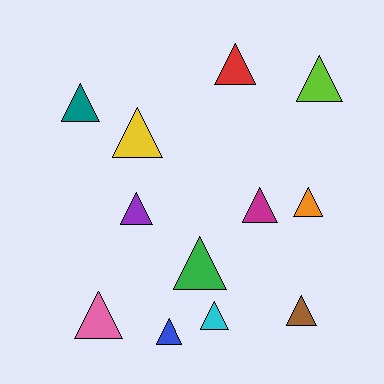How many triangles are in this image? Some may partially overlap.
There are 12 triangles.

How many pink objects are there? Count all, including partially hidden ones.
There is 1 pink object.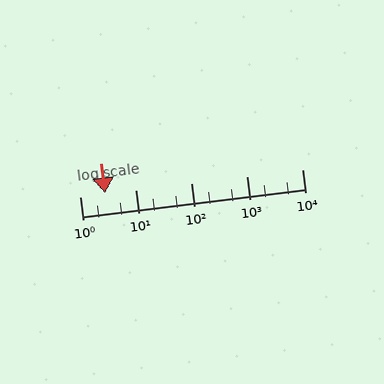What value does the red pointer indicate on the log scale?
The pointer indicates approximately 2.9.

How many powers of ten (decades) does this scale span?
The scale spans 4 decades, from 1 to 10000.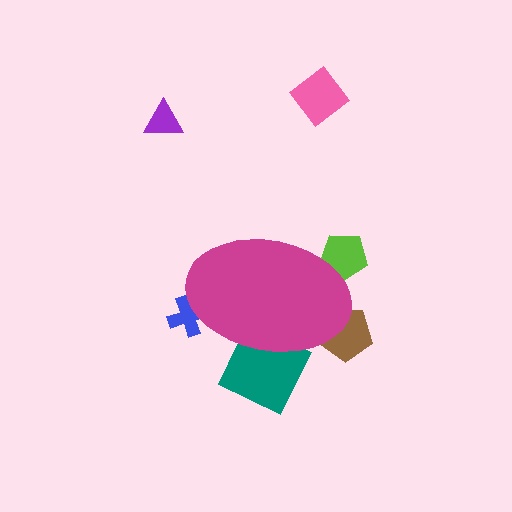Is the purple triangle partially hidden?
No, the purple triangle is fully visible.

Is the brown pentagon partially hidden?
Yes, the brown pentagon is partially hidden behind the magenta ellipse.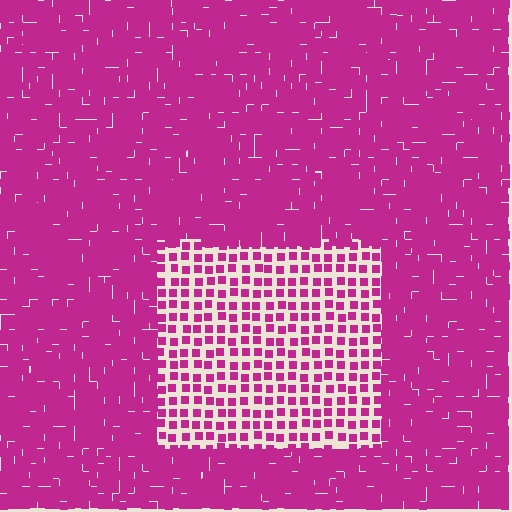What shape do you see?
I see a rectangle.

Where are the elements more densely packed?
The elements are more densely packed outside the rectangle boundary.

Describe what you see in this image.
The image contains small magenta elements arranged at two different densities. A rectangle-shaped region is visible where the elements are less densely packed than the surrounding area.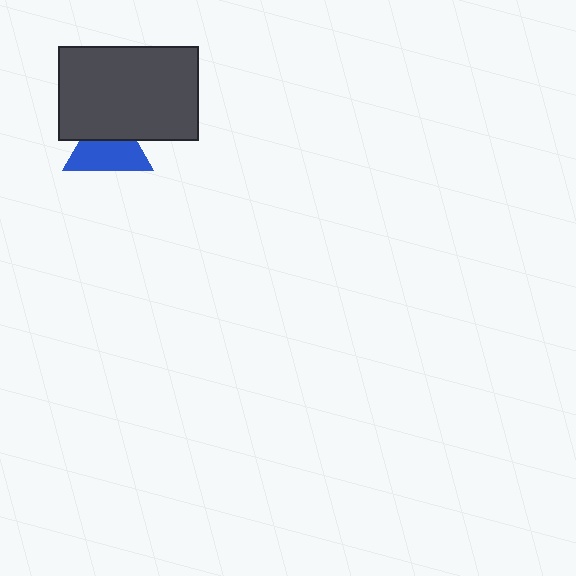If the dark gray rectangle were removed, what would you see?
You would see the complete blue triangle.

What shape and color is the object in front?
The object in front is a dark gray rectangle.